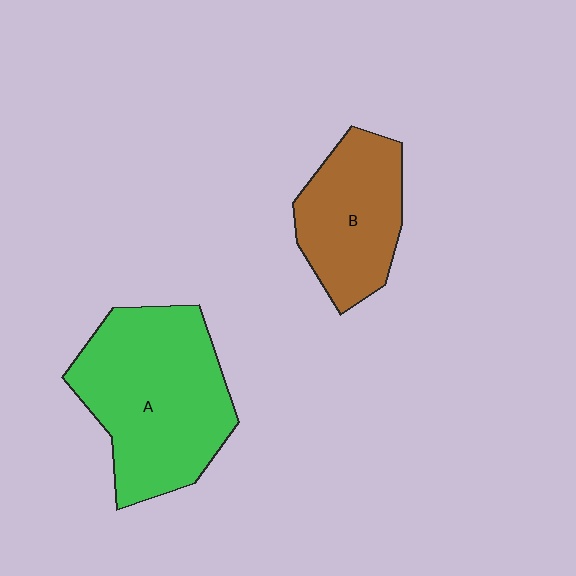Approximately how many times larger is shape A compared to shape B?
Approximately 1.6 times.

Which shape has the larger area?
Shape A (green).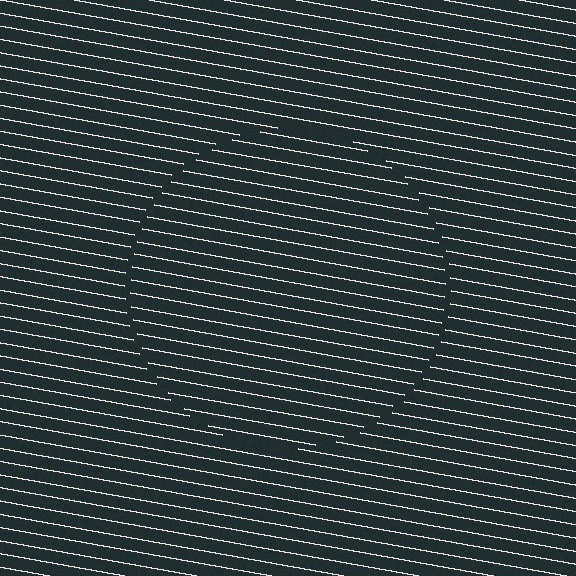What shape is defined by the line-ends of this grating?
An illusory circle. The interior of the shape contains the same grating, shifted by half a period — the contour is defined by the phase discontinuity where line-ends from the inner and outer gratings abut.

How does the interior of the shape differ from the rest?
The interior of the shape contains the same grating, shifted by half a period — the contour is defined by the phase discontinuity where line-ends from the inner and outer gratings abut.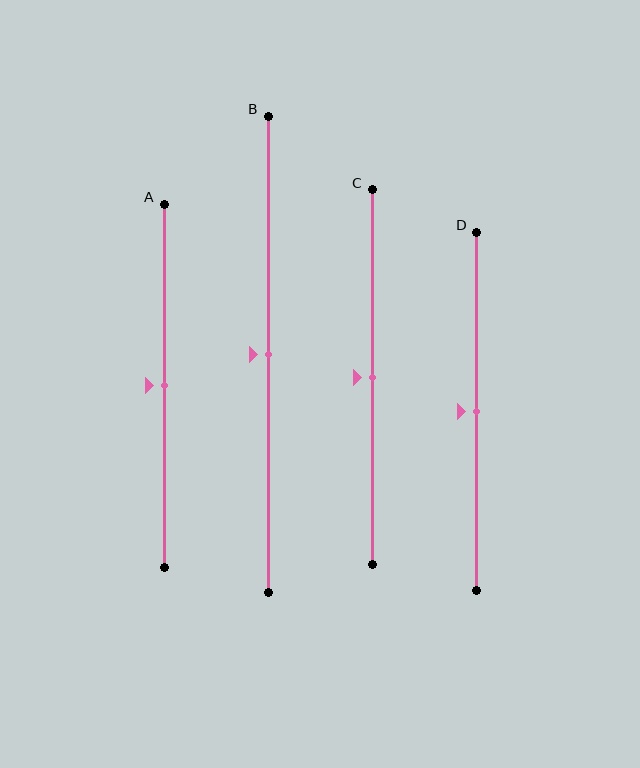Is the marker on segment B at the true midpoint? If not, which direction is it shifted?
Yes, the marker on segment B is at the true midpoint.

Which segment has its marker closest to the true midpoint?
Segment A has its marker closest to the true midpoint.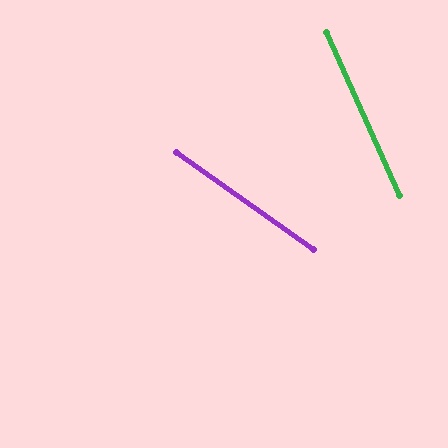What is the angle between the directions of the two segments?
Approximately 31 degrees.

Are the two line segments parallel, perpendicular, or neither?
Neither parallel nor perpendicular — they differ by about 31°.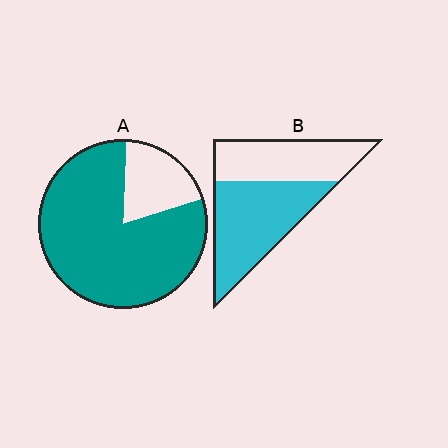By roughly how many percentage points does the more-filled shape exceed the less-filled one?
By roughly 25 percentage points (A over B).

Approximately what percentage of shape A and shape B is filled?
A is approximately 80% and B is approximately 55%.